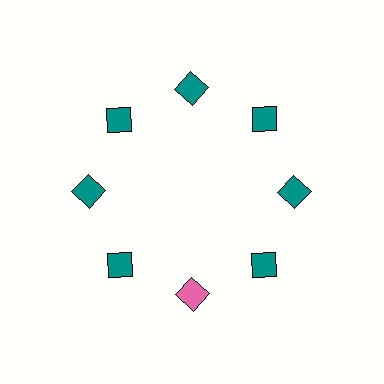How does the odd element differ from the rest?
It has a different color: pink instead of teal.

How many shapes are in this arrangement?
There are 8 shapes arranged in a ring pattern.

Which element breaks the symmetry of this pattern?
The pink diamond at roughly the 6 o'clock position breaks the symmetry. All other shapes are teal diamonds.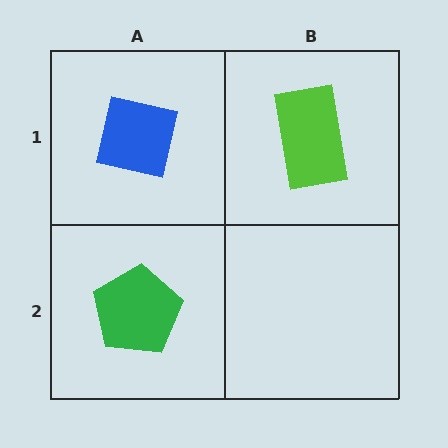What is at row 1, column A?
A blue square.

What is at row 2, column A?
A green pentagon.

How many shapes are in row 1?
2 shapes.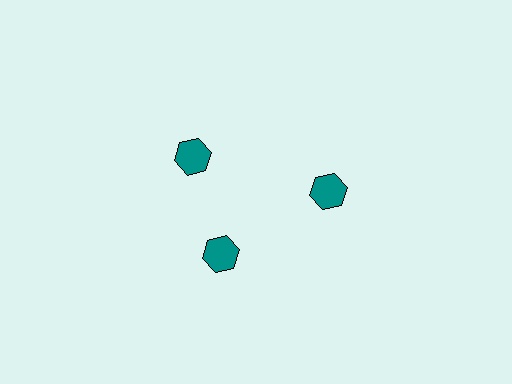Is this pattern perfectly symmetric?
No. The 3 teal hexagons are arranged in a ring, but one element near the 11 o'clock position is rotated out of alignment along the ring, breaking the 3-fold rotational symmetry.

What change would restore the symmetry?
The symmetry would be restored by rotating it back into even spacing with its neighbors so that all 3 hexagons sit at equal angles and equal distance from the center.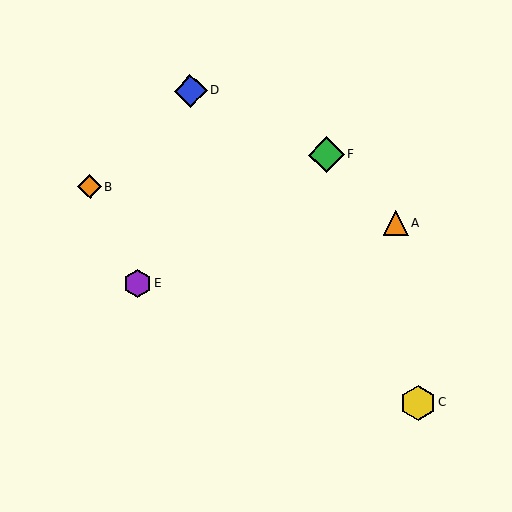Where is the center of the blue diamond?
The center of the blue diamond is at (190, 91).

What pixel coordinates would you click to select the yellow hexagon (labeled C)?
Click at (418, 403) to select the yellow hexagon C.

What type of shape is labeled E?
Shape E is a purple hexagon.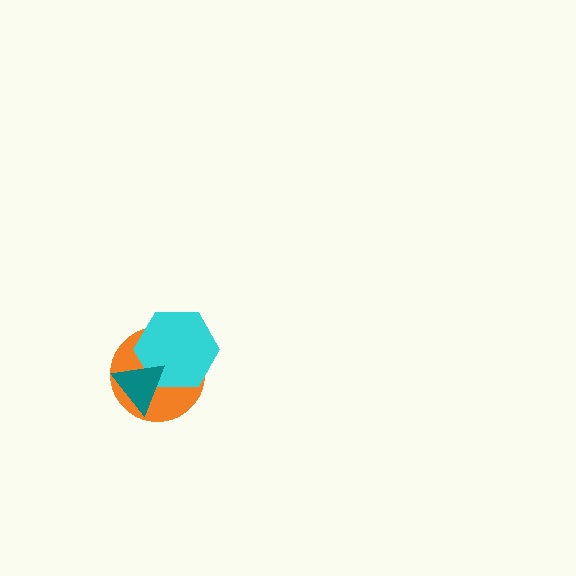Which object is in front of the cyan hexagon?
The teal triangle is in front of the cyan hexagon.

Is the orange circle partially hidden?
Yes, it is partially covered by another shape.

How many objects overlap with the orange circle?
2 objects overlap with the orange circle.